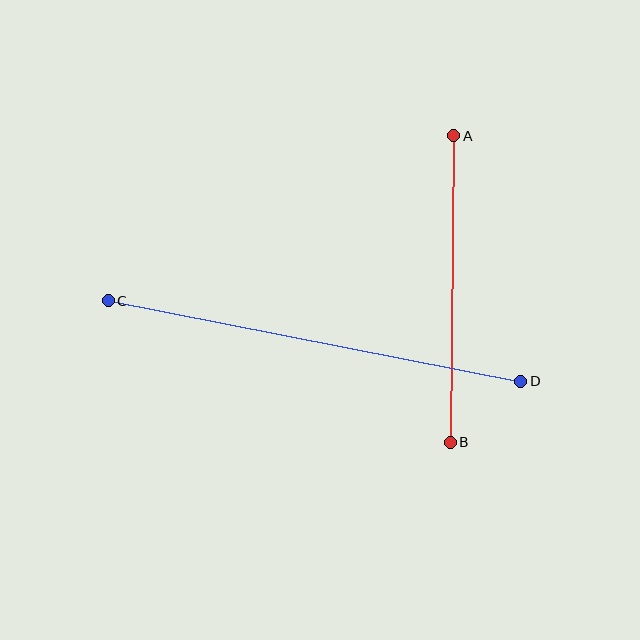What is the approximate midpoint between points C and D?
The midpoint is at approximately (315, 341) pixels.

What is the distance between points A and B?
The distance is approximately 307 pixels.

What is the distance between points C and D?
The distance is approximately 420 pixels.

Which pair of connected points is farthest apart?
Points C and D are farthest apart.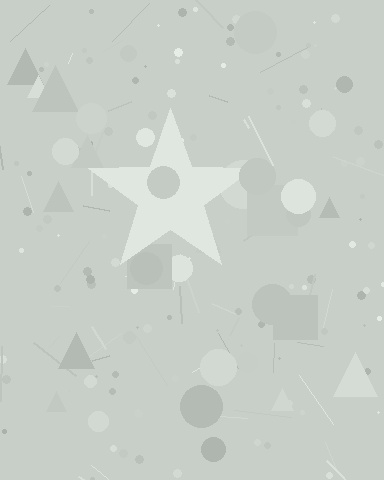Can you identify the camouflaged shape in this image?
The camouflaged shape is a star.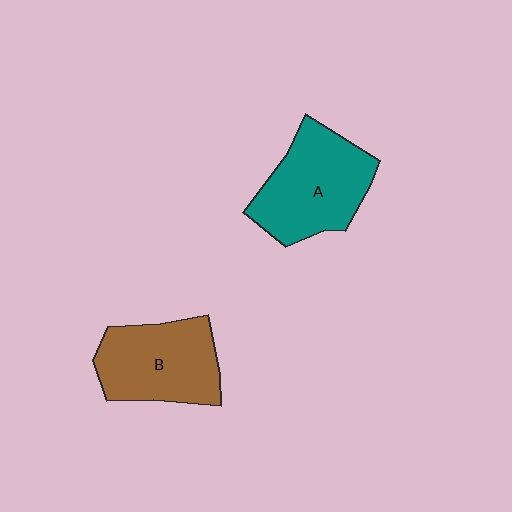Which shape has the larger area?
Shape A (teal).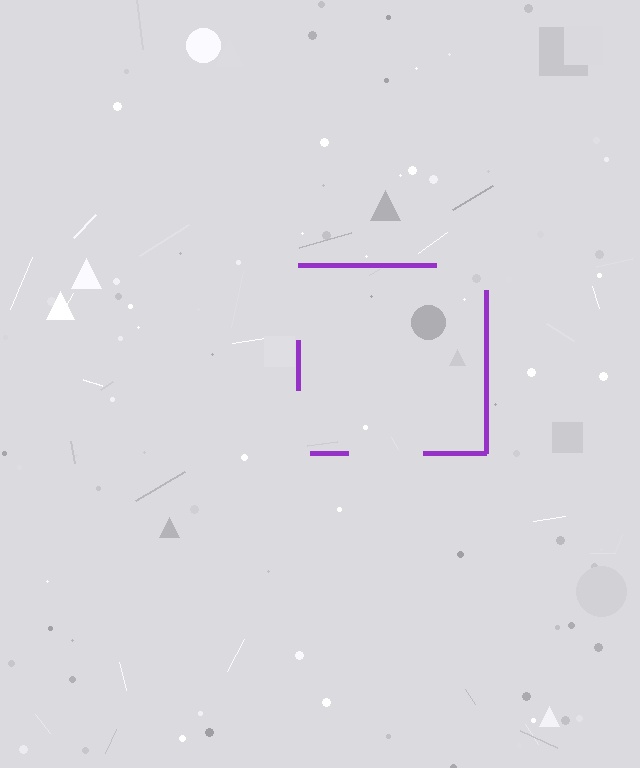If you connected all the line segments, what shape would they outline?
They would outline a square.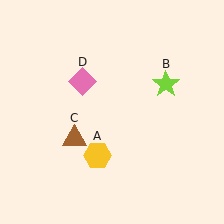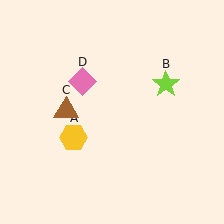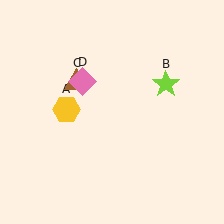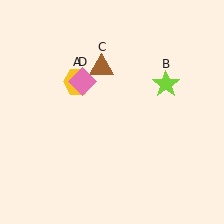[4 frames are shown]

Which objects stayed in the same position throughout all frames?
Lime star (object B) and pink diamond (object D) remained stationary.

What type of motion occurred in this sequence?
The yellow hexagon (object A), brown triangle (object C) rotated clockwise around the center of the scene.